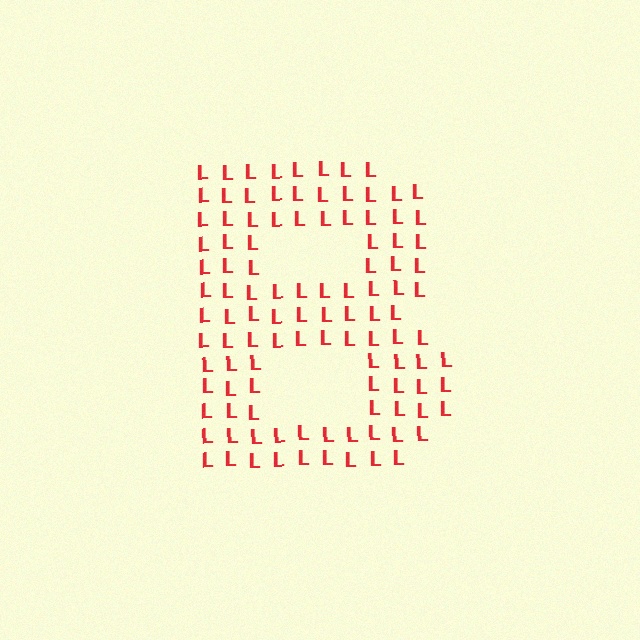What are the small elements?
The small elements are letter L's.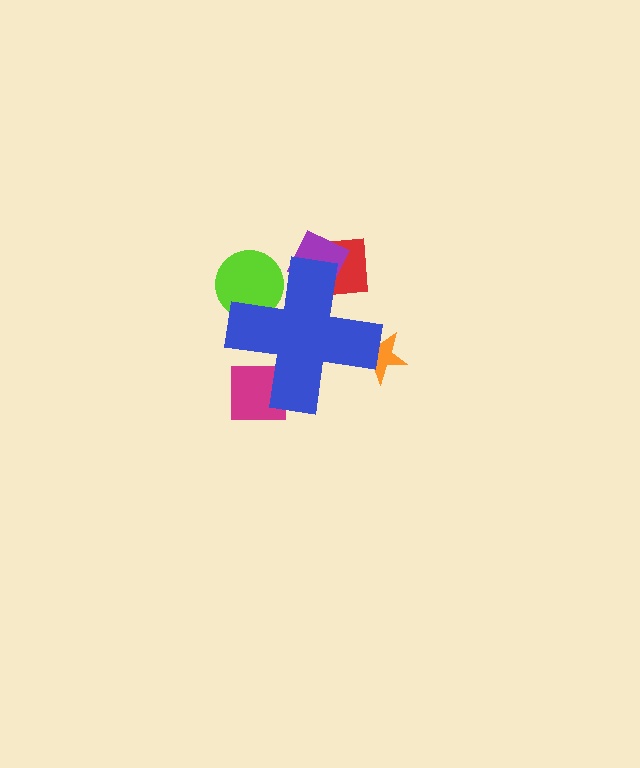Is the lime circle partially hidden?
Yes, the lime circle is partially hidden behind the blue cross.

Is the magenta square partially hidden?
Yes, the magenta square is partially hidden behind the blue cross.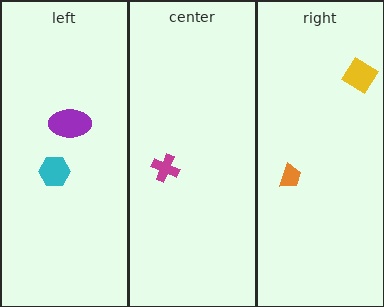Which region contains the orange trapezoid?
The right region.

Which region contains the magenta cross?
The center region.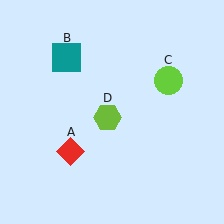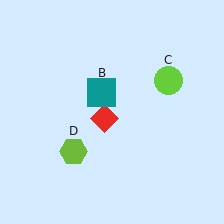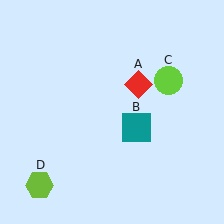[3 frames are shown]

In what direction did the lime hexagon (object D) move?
The lime hexagon (object D) moved down and to the left.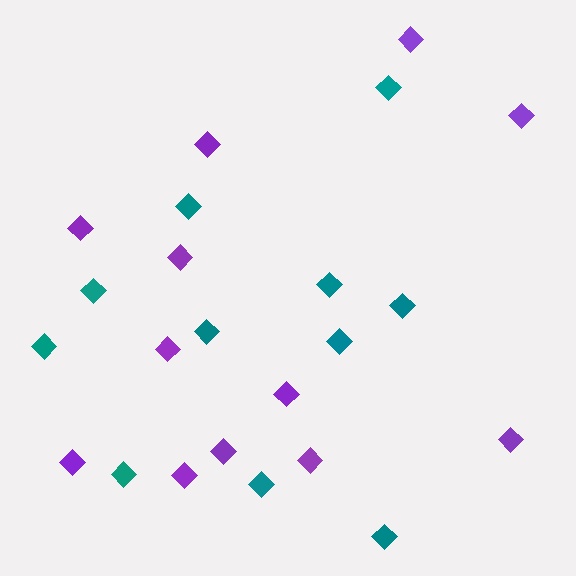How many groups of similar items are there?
There are 2 groups: one group of teal diamonds (11) and one group of purple diamonds (12).